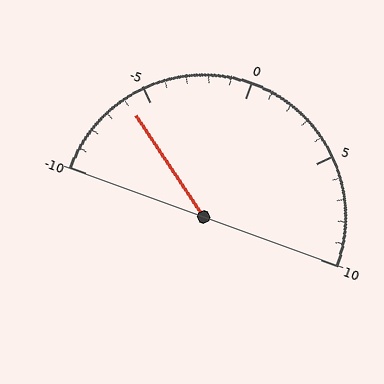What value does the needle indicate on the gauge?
The needle indicates approximately -6.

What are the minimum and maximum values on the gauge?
The gauge ranges from -10 to 10.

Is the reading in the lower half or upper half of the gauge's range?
The reading is in the lower half of the range (-10 to 10).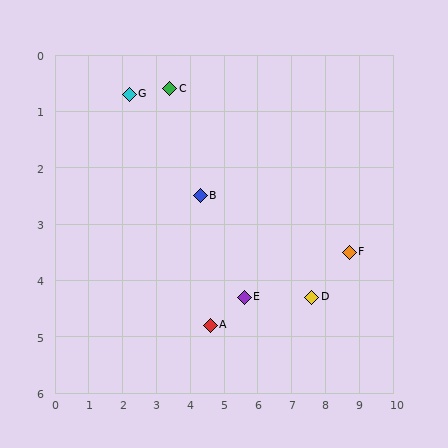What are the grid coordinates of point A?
Point A is at approximately (4.6, 4.8).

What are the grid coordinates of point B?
Point B is at approximately (4.3, 2.5).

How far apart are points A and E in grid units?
Points A and E are about 1.1 grid units apart.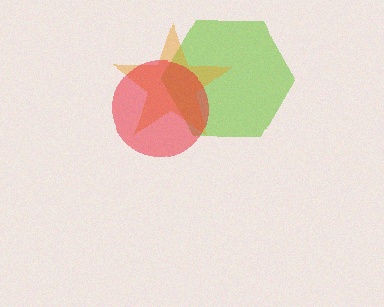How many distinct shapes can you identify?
There are 3 distinct shapes: a lime hexagon, an orange star, a red circle.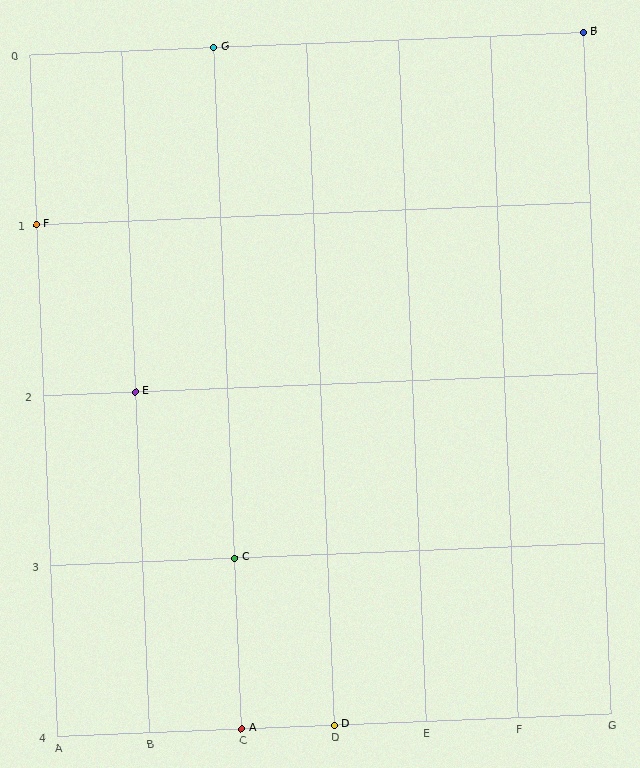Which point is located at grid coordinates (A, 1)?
Point F is at (A, 1).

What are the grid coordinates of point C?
Point C is at grid coordinates (C, 3).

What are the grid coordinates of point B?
Point B is at grid coordinates (G, 0).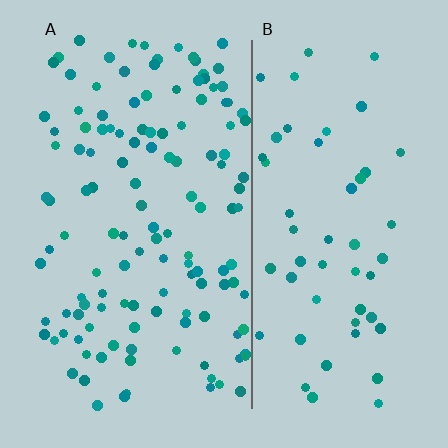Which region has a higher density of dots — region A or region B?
A (the left).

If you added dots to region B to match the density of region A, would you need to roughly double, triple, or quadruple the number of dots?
Approximately double.